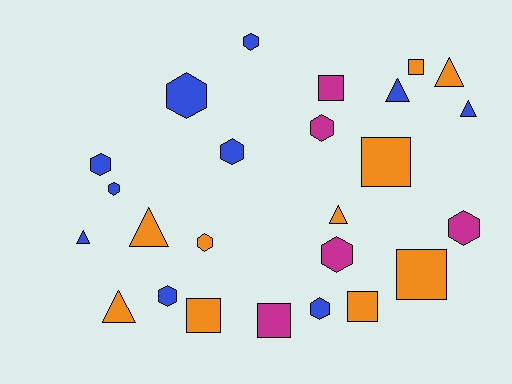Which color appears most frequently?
Orange, with 10 objects.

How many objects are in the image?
There are 25 objects.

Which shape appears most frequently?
Hexagon, with 11 objects.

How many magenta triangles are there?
There are no magenta triangles.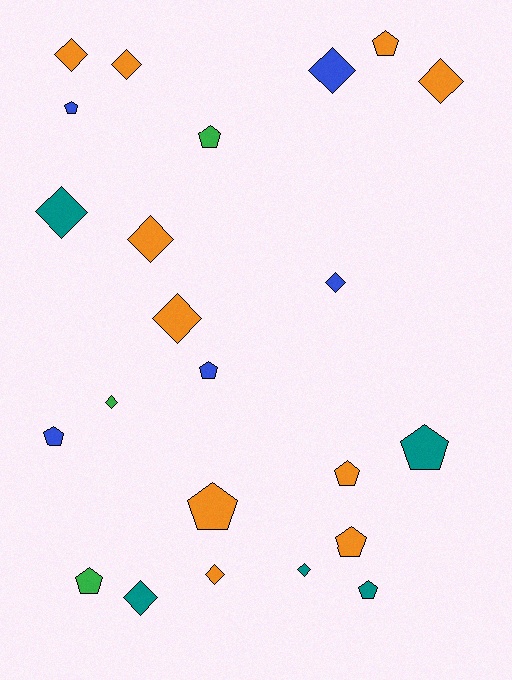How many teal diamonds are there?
There are 3 teal diamonds.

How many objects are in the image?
There are 23 objects.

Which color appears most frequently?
Orange, with 10 objects.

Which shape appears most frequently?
Diamond, with 12 objects.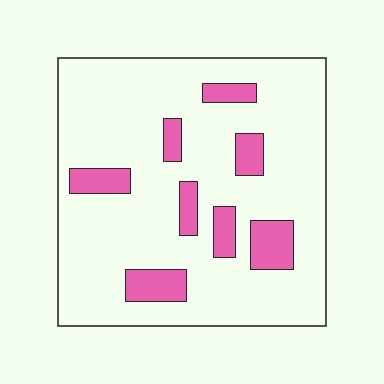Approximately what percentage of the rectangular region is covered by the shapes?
Approximately 15%.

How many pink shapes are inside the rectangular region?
8.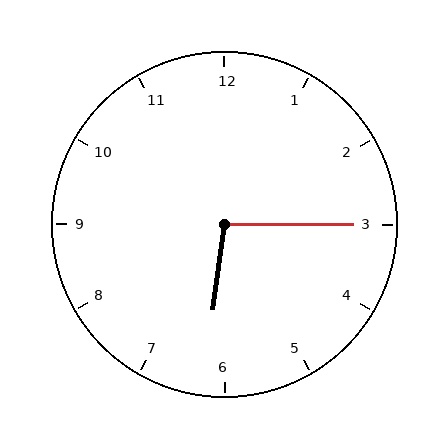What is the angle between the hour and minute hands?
Approximately 98 degrees.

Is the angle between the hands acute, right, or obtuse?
It is obtuse.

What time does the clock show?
6:15.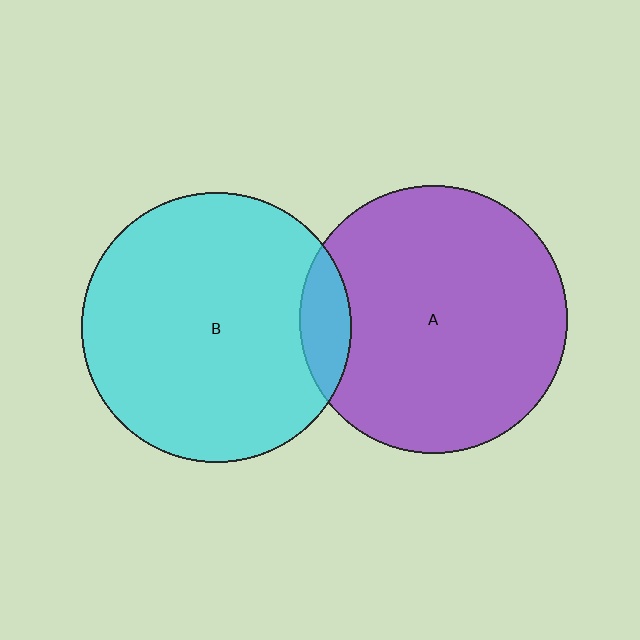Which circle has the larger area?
Circle B (cyan).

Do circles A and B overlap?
Yes.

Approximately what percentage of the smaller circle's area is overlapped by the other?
Approximately 10%.